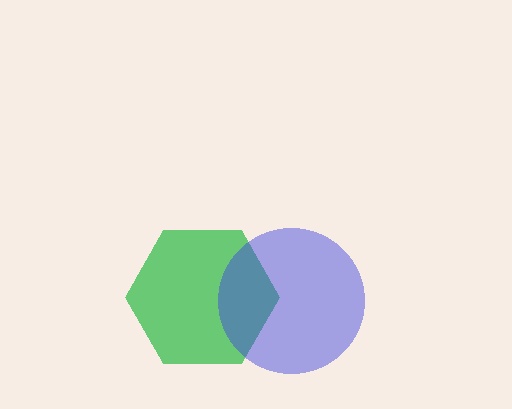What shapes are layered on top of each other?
The layered shapes are: a green hexagon, a blue circle.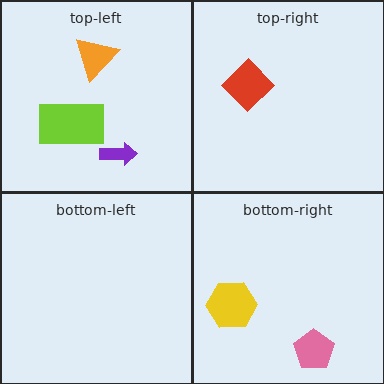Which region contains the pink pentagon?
The bottom-right region.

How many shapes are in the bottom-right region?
2.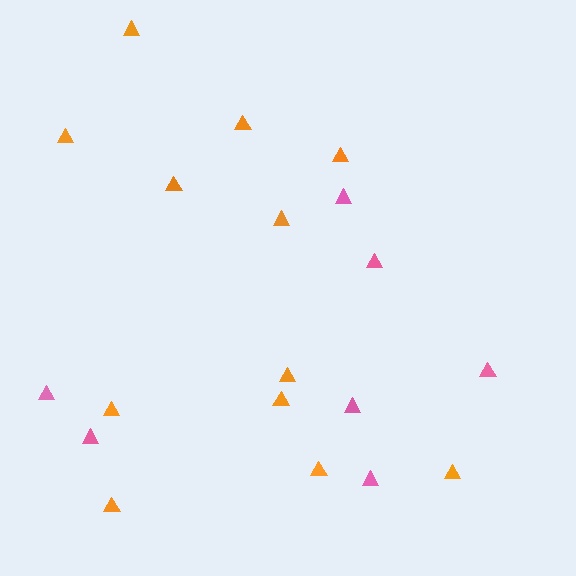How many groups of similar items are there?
There are 2 groups: one group of orange triangles (12) and one group of pink triangles (7).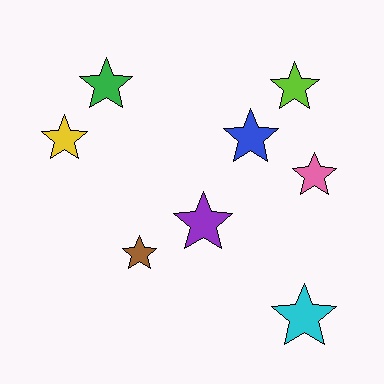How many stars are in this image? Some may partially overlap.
There are 8 stars.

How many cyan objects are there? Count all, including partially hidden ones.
There is 1 cyan object.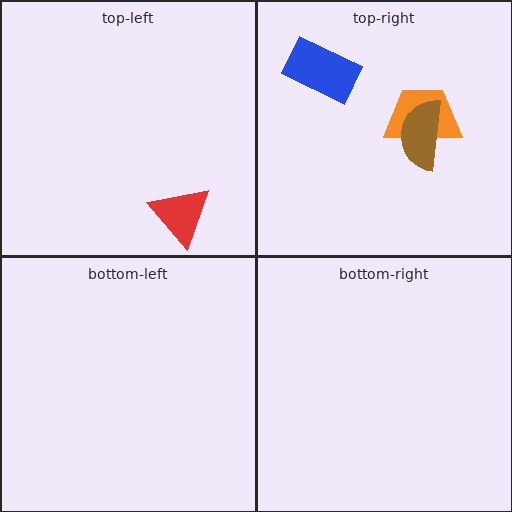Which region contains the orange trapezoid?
The top-right region.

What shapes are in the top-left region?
The red triangle.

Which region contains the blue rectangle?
The top-right region.